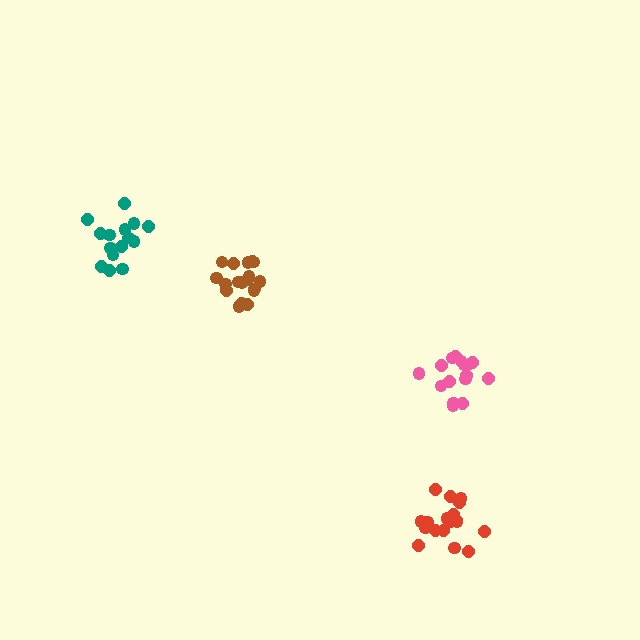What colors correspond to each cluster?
The clusters are colored: pink, brown, red, teal.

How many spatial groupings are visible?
There are 4 spatial groupings.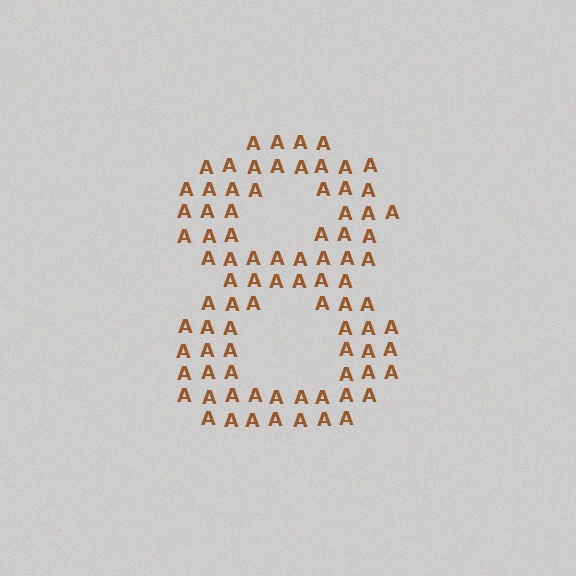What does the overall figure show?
The overall figure shows the digit 8.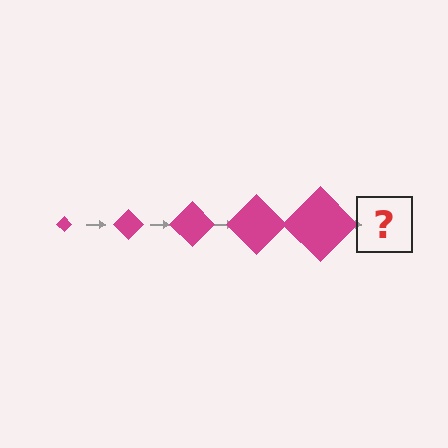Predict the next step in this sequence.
The next step is a magenta diamond, larger than the previous one.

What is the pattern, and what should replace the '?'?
The pattern is that the diamond gets progressively larger each step. The '?' should be a magenta diamond, larger than the previous one.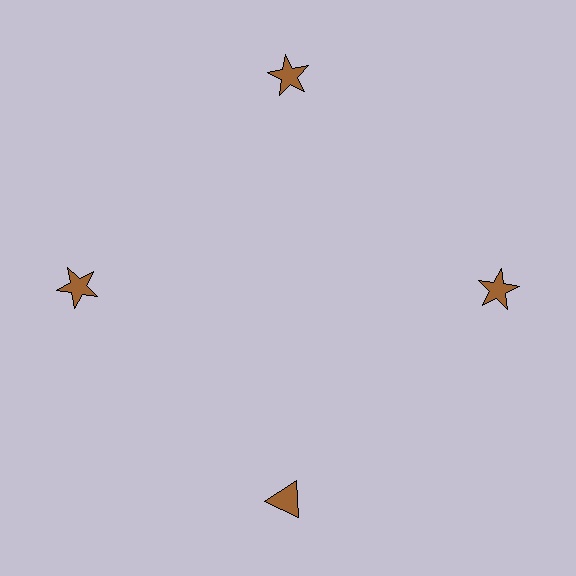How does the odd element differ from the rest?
It has a different shape: triangle instead of star.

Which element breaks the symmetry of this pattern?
The brown triangle at roughly the 6 o'clock position breaks the symmetry. All other shapes are brown stars.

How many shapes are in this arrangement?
There are 4 shapes arranged in a ring pattern.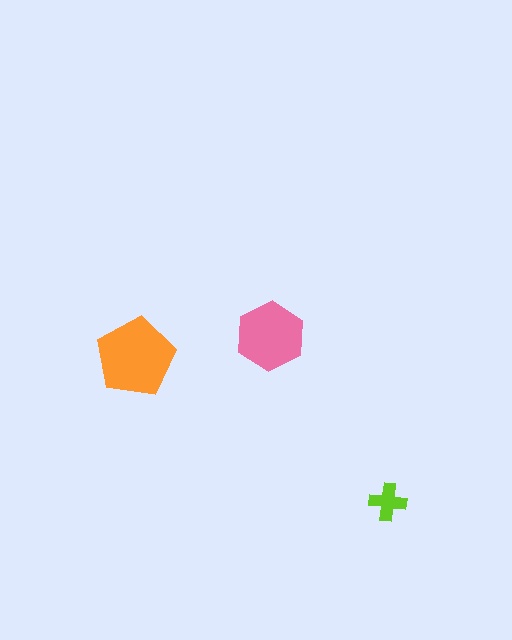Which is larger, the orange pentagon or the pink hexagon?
The orange pentagon.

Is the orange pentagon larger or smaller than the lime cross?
Larger.